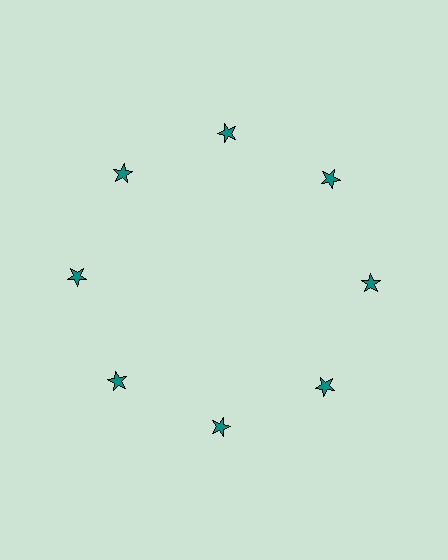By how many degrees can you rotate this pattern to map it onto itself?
The pattern maps onto itself every 45 degrees of rotation.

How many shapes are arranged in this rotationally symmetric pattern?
There are 8 shapes, arranged in 8 groups of 1.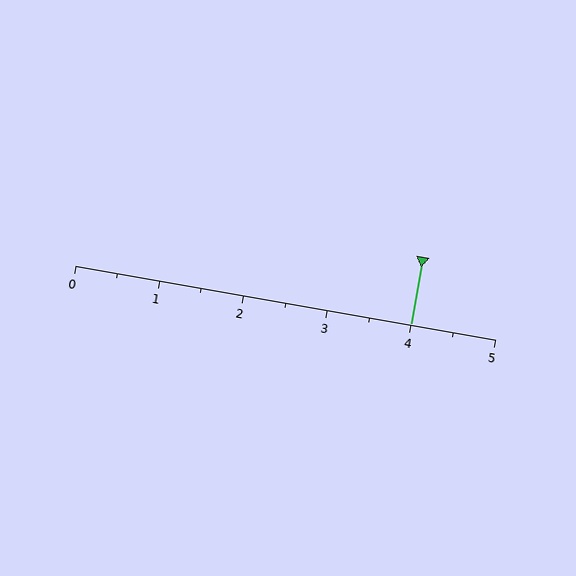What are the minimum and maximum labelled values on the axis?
The axis runs from 0 to 5.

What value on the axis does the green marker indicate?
The marker indicates approximately 4.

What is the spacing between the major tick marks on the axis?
The major ticks are spaced 1 apart.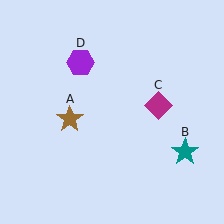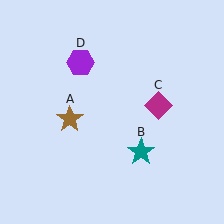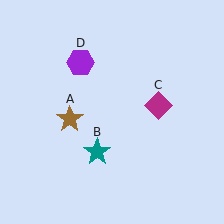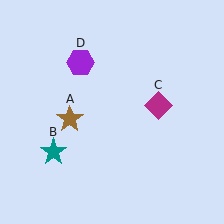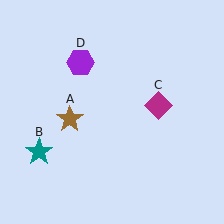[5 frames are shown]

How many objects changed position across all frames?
1 object changed position: teal star (object B).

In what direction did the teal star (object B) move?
The teal star (object B) moved left.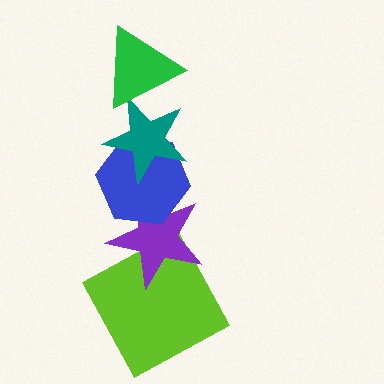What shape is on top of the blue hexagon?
The teal star is on top of the blue hexagon.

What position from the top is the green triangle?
The green triangle is 1st from the top.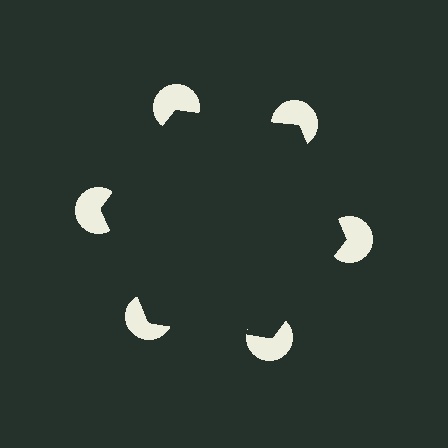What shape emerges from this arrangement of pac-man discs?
An illusory hexagon — its edges are inferred from the aligned wedge cuts in the pac-man discs, not physically drawn.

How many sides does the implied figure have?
6 sides.